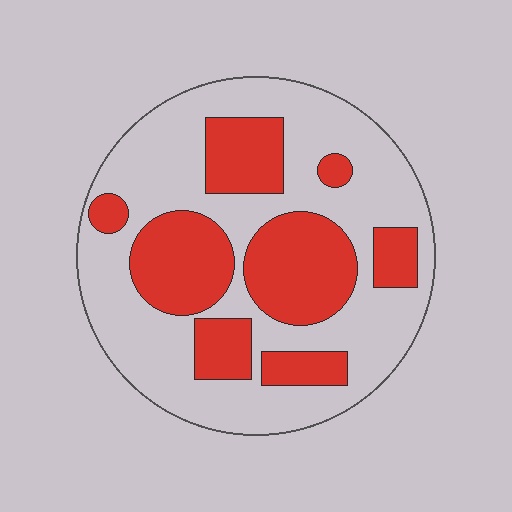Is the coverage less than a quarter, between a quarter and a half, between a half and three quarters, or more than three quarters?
Between a quarter and a half.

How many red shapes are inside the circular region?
8.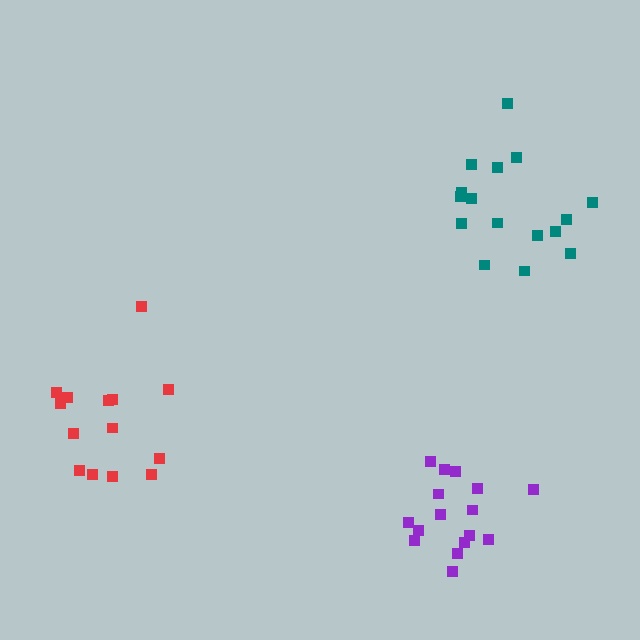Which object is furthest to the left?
The red cluster is leftmost.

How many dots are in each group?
Group 1: 14 dots, Group 2: 16 dots, Group 3: 16 dots (46 total).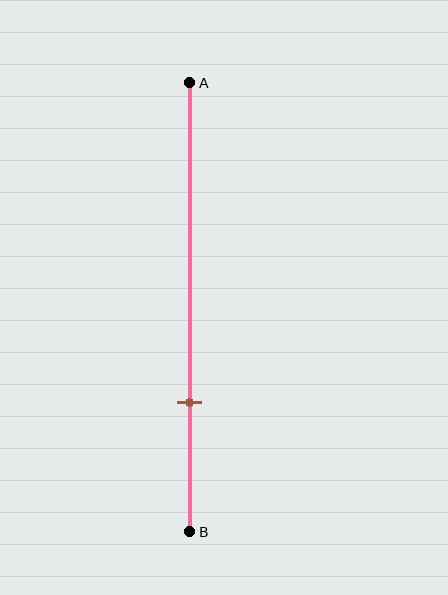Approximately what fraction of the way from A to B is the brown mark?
The brown mark is approximately 70% of the way from A to B.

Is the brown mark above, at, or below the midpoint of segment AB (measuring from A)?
The brown mark is below the midpoint of segment AB.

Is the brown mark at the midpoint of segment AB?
No, the mark is at about 70% from A, not at the 50% midpoint.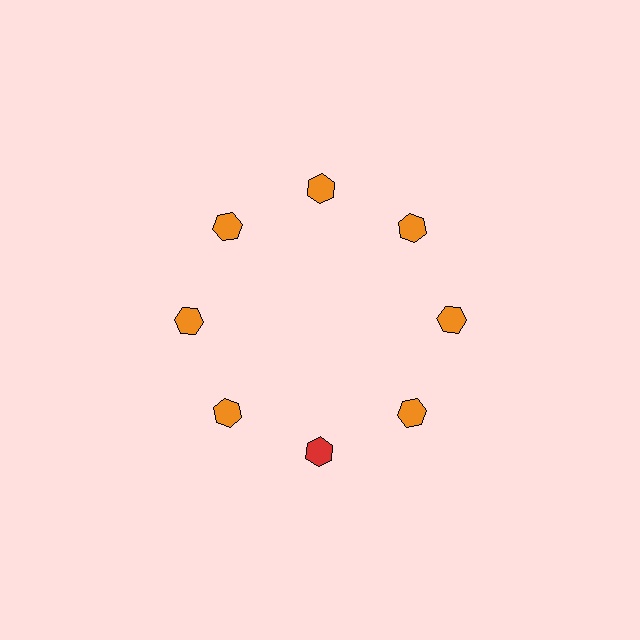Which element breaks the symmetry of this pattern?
The red hexagon at roughly the 6 o'clock position breaks the symmetry. All other shapes are orange hexagons.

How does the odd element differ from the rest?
It has a different color: red instead of orange.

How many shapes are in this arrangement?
There are 8 shapes arranged in a ring pattern.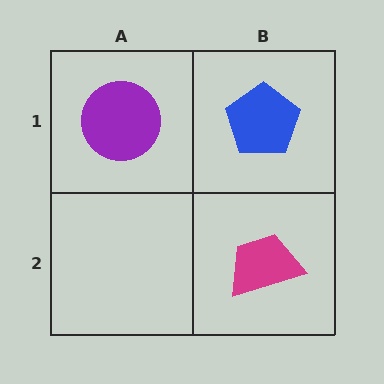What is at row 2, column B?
A magenta trapezoid.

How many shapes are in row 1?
2 shapes.